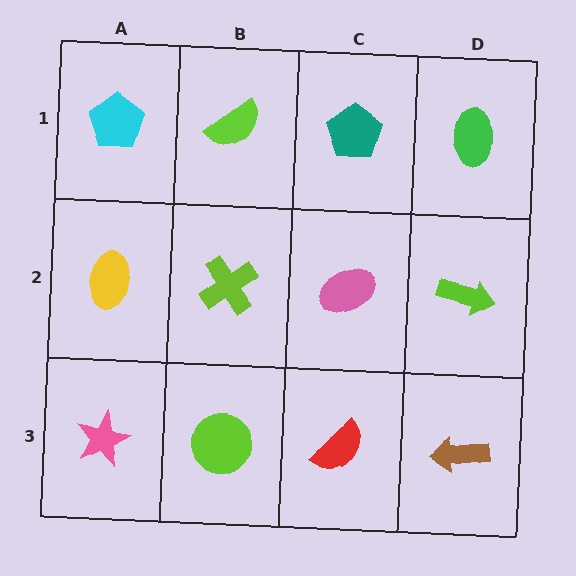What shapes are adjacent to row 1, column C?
A pink ellipse (row 2, column C), a lime semicircle (row 1, column B), a green ellipse (row 1, column D).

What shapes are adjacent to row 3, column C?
A pink ellipse (row 2, column C), a lime circle (row 3, column B), a brown arrow (row 3, column D).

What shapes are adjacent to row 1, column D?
A lime arrow (row 2, column D), a teal pentagon (row 1, column C).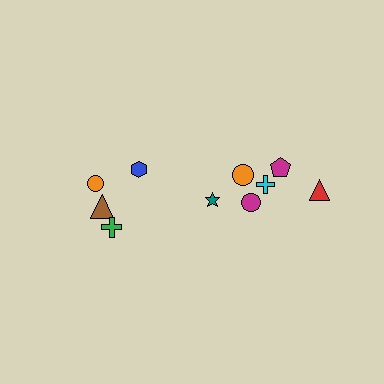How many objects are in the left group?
There are 4 objects.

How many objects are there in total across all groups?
There are 10 objects.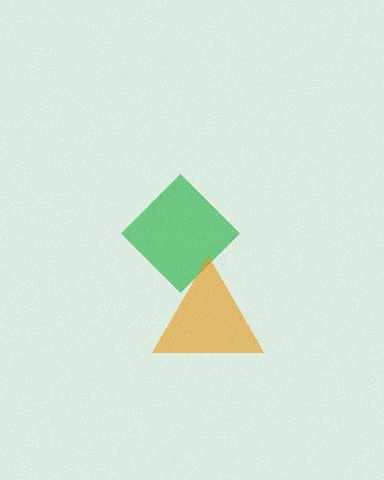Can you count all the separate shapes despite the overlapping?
Yes, there are 2 separate shapes.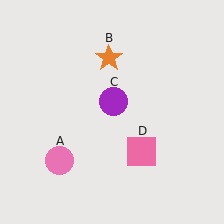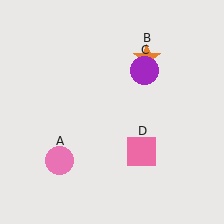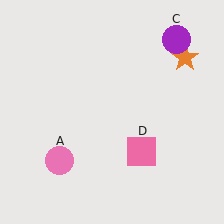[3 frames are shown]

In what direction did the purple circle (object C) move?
The purple circle (object C) moved up and to the right.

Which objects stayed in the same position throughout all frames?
Pink circle (object A) and pink square (object D) remained stationary.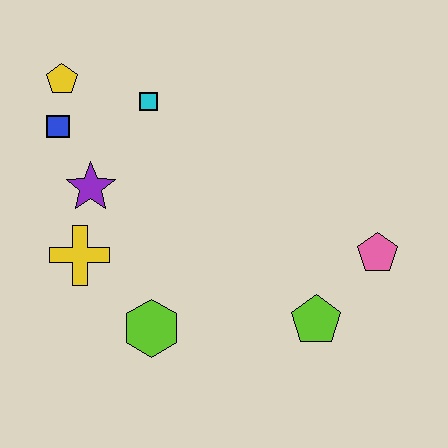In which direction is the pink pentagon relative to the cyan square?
The pink pentagon is to the right of the cyan square.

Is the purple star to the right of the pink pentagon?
No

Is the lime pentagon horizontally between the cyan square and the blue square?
No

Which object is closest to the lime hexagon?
The yellow cross is closest to the lime hexagon.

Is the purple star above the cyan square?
No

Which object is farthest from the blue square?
The pink pentagon is farthest from the blue square.